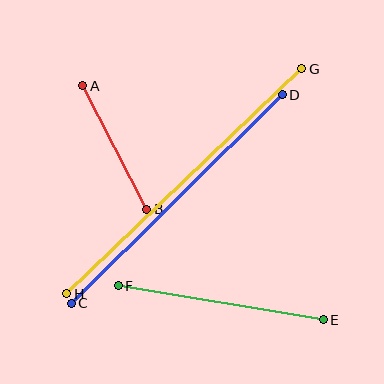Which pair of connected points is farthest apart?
Points G and H are farthest apart.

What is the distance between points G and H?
The distance is approximately 325 pixels.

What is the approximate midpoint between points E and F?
The midpoint is at approximately (221, 303) pixels.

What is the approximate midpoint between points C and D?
The midpoint is at approximately (177, 199) pixels.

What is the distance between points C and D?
The distance is approximately 296 pixels.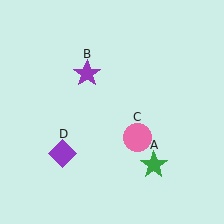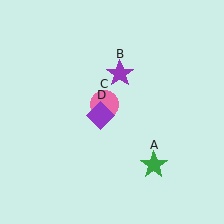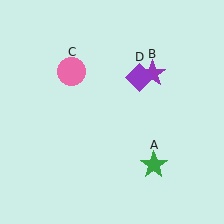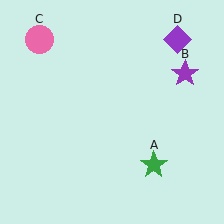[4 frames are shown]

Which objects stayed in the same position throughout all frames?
Green star (object A) remained stationary.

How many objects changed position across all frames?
3 objects changed position: purple star (object B), pink circle (object C), purple diamond (object D).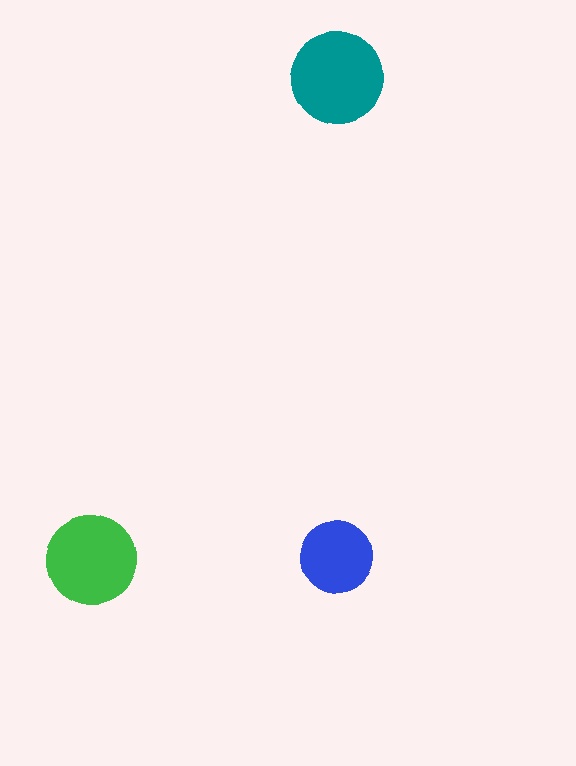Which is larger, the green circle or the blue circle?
The green one.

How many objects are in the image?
There are 3 objects in the image.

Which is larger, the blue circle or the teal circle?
The teal one.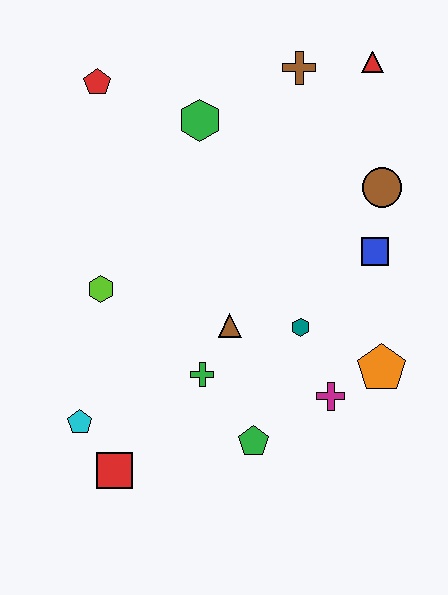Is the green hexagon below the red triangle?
Yes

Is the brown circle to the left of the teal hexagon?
No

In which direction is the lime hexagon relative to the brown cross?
The lime hexagon is below the brown cross.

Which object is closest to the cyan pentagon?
The red square is closest to the cyan pentagon.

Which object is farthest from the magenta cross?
The red pentagon is farthest from the magenta cross.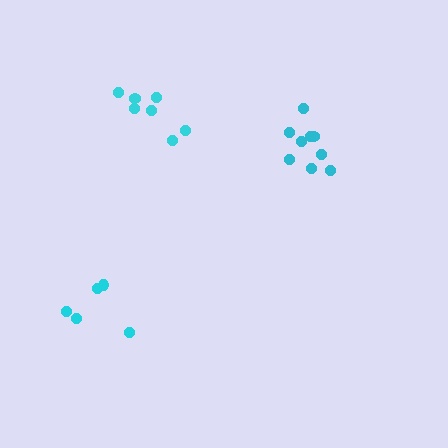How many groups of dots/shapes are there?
There are 3 groups.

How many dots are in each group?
Group 1: 9 dots, Group 2: 5 dots, Group 3: 7 dots (21 total).